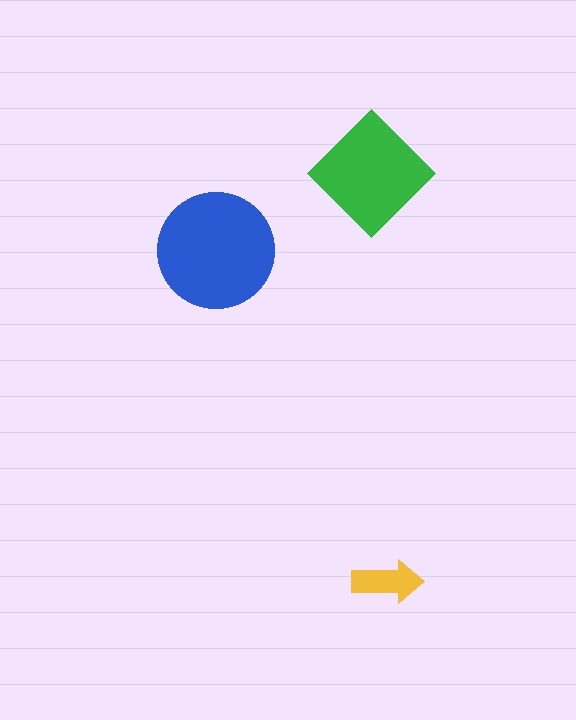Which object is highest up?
The green diamond is topmost.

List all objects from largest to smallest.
The blue circle, the green diamond, the yellow arrow.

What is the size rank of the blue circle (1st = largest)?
1st.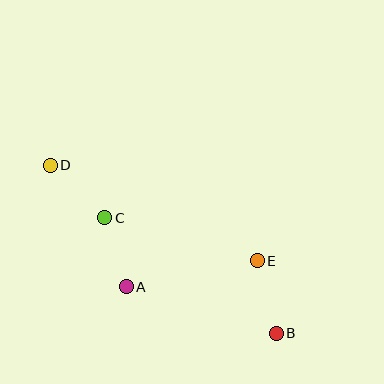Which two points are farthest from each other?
Points B and D are farthest from each other.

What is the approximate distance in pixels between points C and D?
The distance between C and D is approximately 76 pixels.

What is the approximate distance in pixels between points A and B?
The distance between A and B is approximately 157 pixels.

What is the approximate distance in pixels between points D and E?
The distance between D and E is approximately 228 pixels.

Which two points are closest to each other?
Points A and C are closest to each other.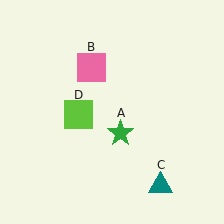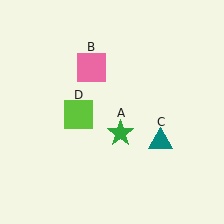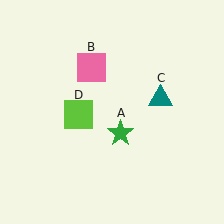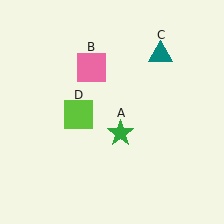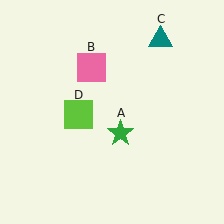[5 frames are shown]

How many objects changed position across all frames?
1 object changed position: teal triangle (object C).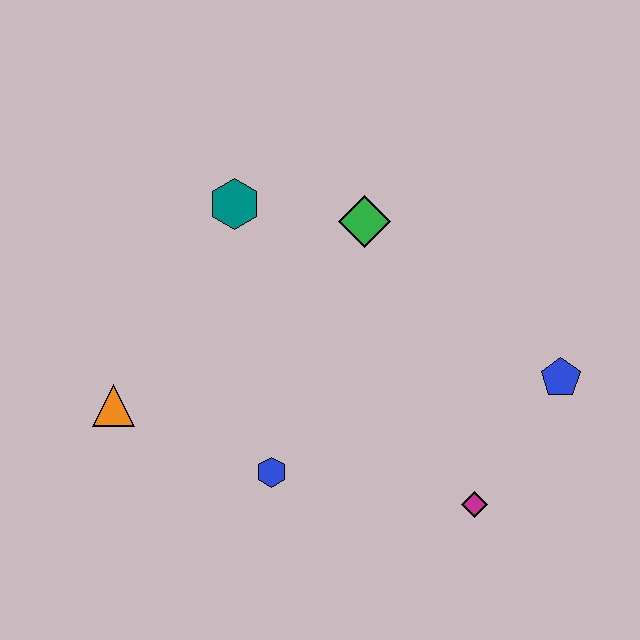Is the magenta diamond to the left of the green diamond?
No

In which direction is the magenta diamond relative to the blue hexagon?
The magenta diamond is to the right of the blue hexagon.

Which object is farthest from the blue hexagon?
The blue pentagon is farthest from the blue hexagon.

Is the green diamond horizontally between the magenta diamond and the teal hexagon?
Yes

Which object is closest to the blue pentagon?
The magenta diamond is closest to the blue pentagon.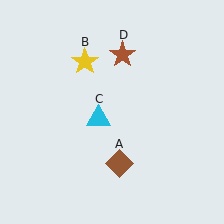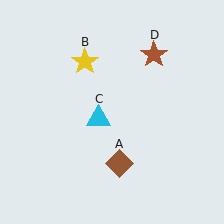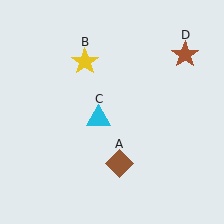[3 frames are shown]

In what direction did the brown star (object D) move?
The brown star (object D) moved right.